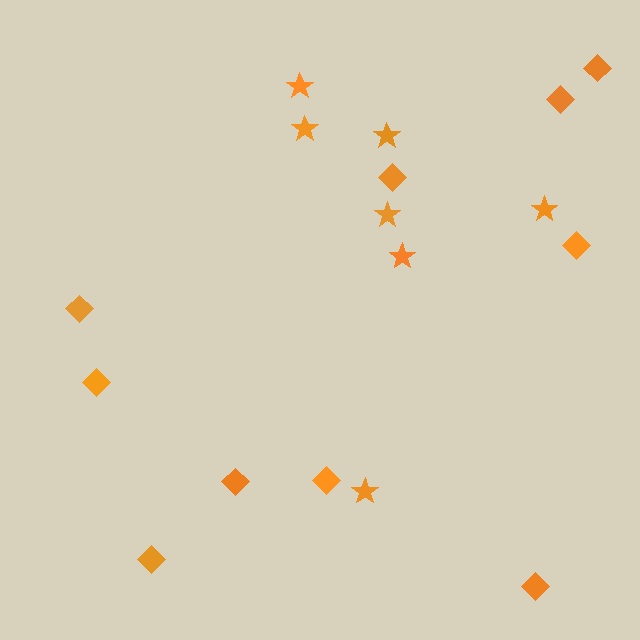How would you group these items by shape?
There are 2 groups: one group of diamonds (10) and one group of stars (7).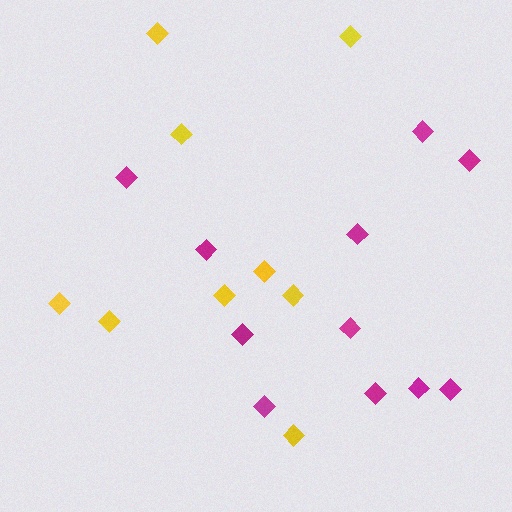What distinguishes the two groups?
There are 2 groups: one group of yellow diamonds (9) and one group of magenta diamonds (11).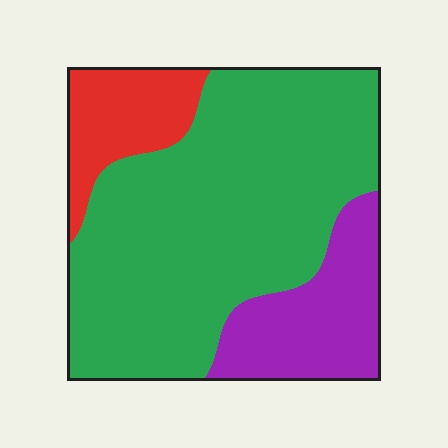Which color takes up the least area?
Red, at roughly 15%.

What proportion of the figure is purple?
Purple covers around 20% of the figure.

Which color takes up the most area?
Green, at roughly 65%.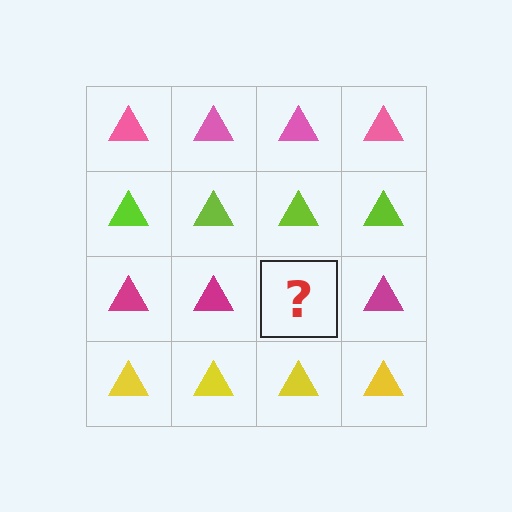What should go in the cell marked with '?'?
The missing cell should contain a magenta triangle.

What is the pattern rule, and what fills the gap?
The rule is that each row has a consistent color. The gap should be filled with a magenta triangle.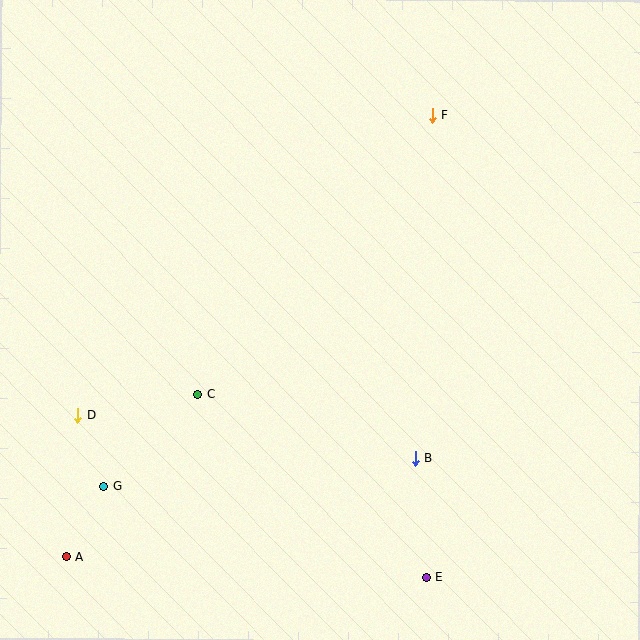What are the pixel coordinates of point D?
Point D is at (78, 415).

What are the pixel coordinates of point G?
Point G is at (103, 487).